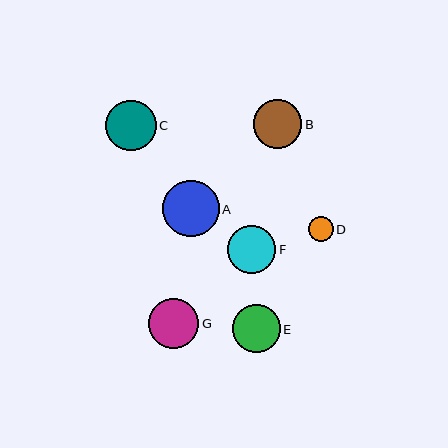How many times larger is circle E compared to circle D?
Circle E is approximately 1.9 times the size of circle D.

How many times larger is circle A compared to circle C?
Circle A is approximately 1.1 times the size of circle C.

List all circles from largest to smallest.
From largest to smallest: A, C, G, B, F, E, D.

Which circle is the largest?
Circle A is the largest with a size of approximately 56 pixels.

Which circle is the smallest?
Circle D is the smallest with a size of approximately 25 pixels.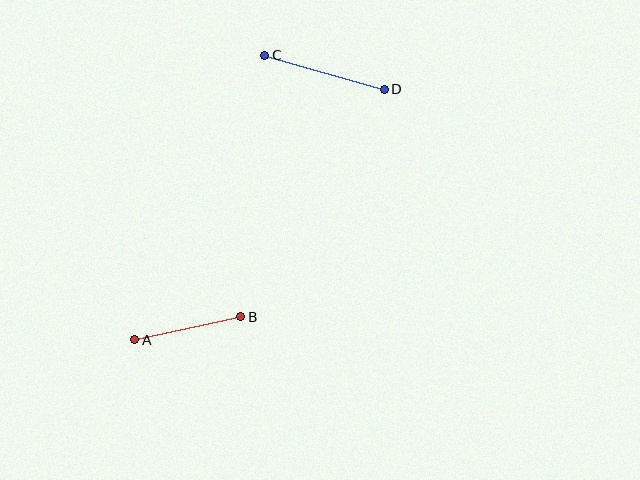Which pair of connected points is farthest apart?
Points C and D are farthest apart.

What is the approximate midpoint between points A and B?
The midpoint is at approximately (188, 328) pixels.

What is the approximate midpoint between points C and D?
The midpoint is at approximately (324, 72) pixels.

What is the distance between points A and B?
The distance is approximately 109 pixels.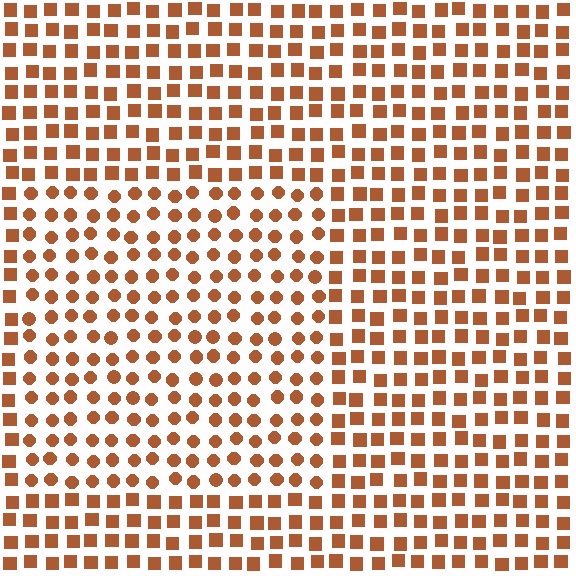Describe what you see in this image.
The image is filled with small brown elements arranged in a uniform grid. A rectangle-shaped region contains circles, while the surrounding area contains squares. The boundary is defined purely by the change in element shape.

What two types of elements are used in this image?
The image uses circles inside the rectangle region and squares outside it.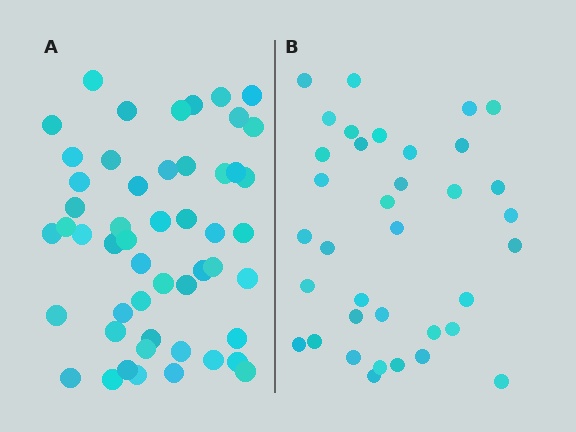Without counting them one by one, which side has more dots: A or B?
Region A (the left region) has more dots.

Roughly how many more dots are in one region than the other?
Region A has approximately 15 more dots than region B.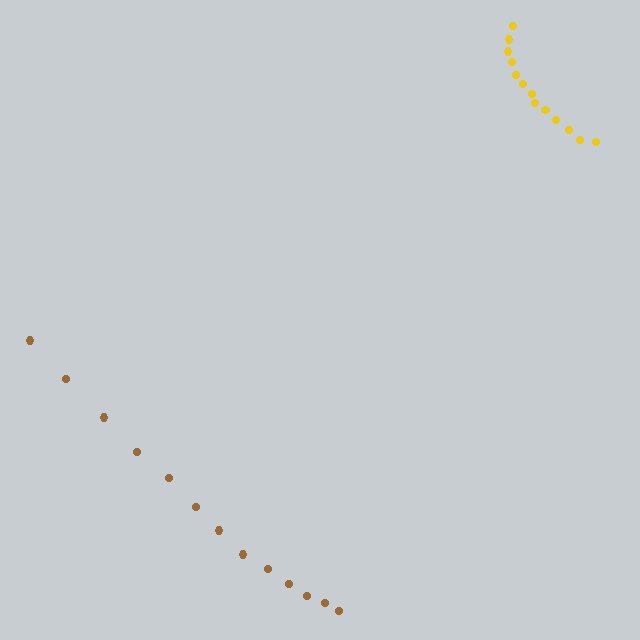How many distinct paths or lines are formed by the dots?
There are 2 distinct paths.